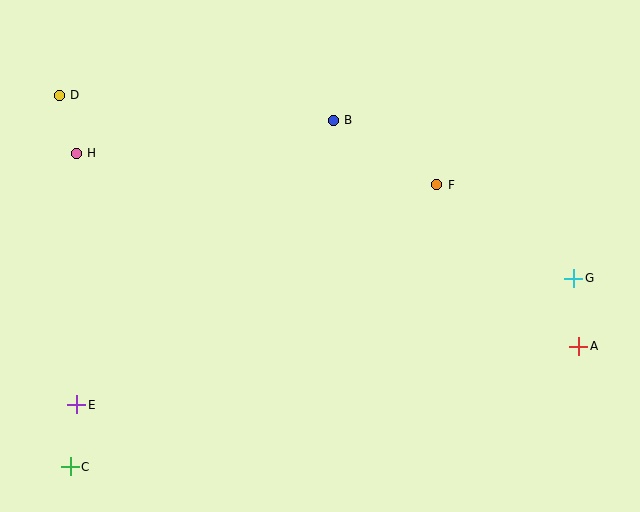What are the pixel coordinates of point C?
Point C is at (70, 467).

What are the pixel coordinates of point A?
Point A is at (579, 346).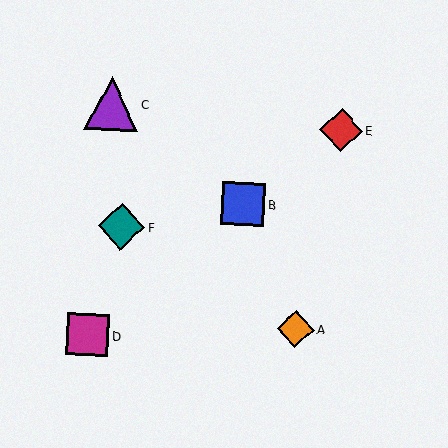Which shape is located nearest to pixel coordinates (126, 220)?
The teal diamond (labeled F) at (122, 227) is nearest to that location.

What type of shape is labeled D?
Shape D is a magenta square.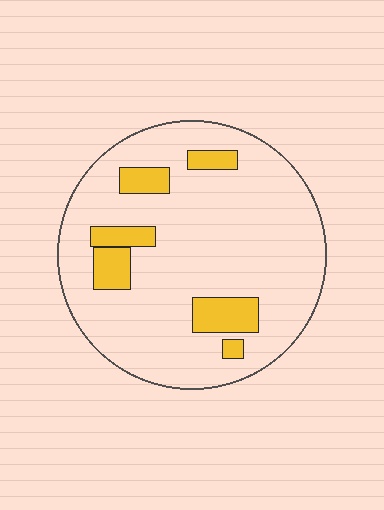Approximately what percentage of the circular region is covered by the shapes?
Approximately 15%.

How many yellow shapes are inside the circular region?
6.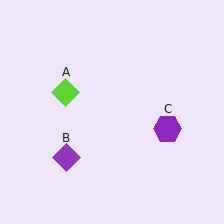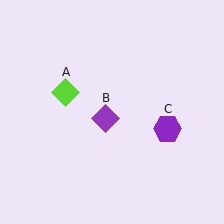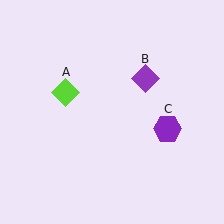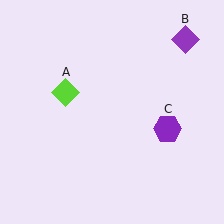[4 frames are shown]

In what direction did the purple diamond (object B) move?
The purple diamond (object B) moved up and to the right.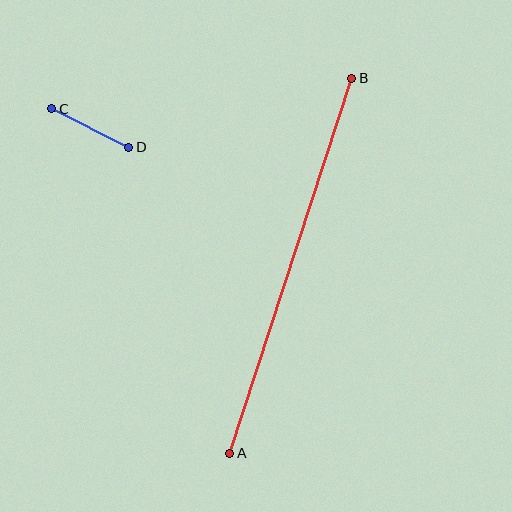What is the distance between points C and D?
The distance is approximately 86 pixels.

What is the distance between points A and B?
The distance is approximately 395 pixels.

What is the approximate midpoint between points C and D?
The midpoint is at approximately (90, 128) pixels.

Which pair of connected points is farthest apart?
Points A and B are farthest apart.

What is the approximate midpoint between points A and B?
The midpoint is at approximately (291, 266) pixels.